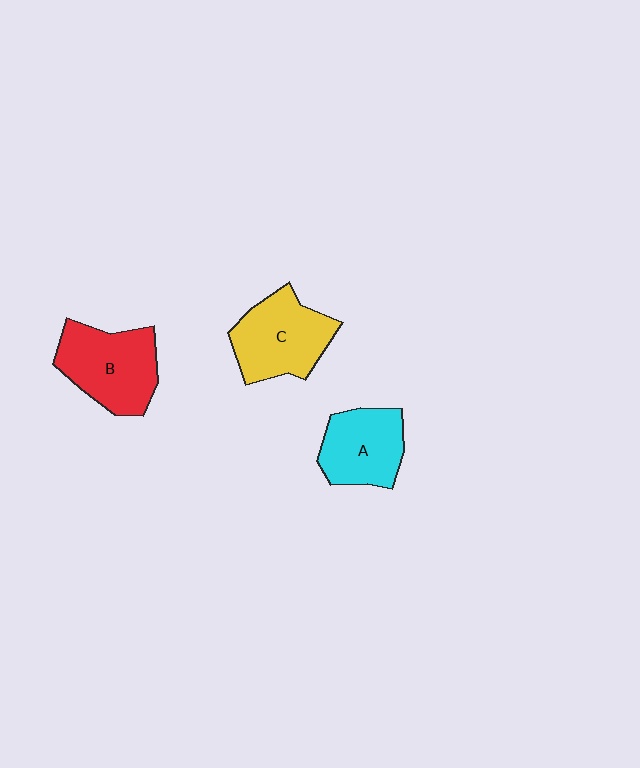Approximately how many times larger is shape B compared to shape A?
Approximately 1.2 times.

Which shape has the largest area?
Shape B (red).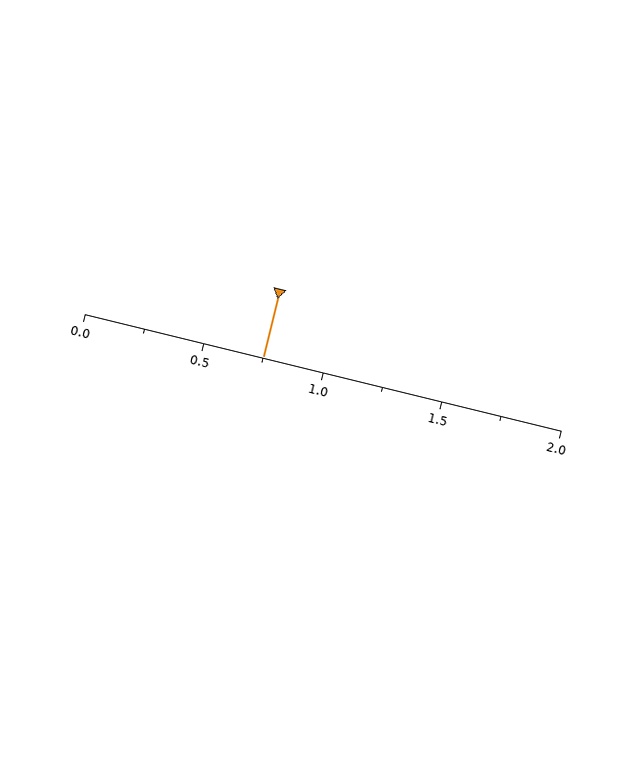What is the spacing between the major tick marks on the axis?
The major ticks are spaced 0.5 apart.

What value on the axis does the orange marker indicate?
The marker indicates approximately 0.75.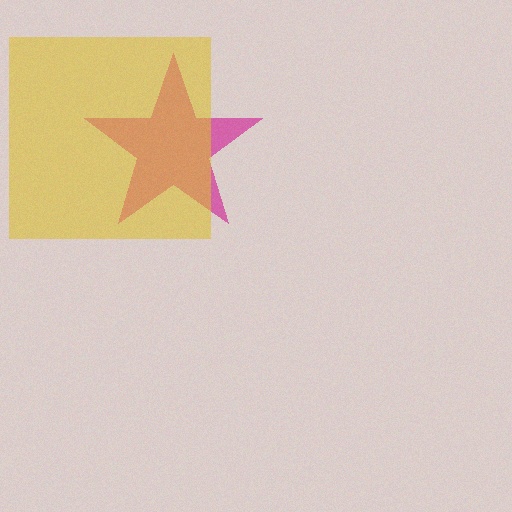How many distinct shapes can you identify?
There are 2 distinct shapes: a magenta star, a yellow square.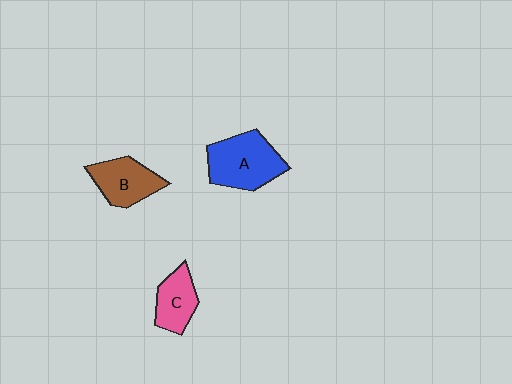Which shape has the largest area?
Shape A (blue).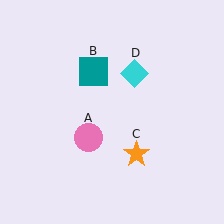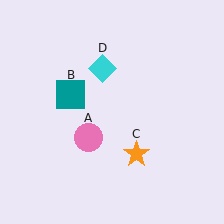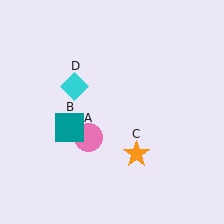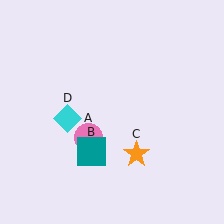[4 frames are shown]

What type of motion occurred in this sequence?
The teal square (object B), cyan diamond (object D) rotated counterclockwise around the center of the scene.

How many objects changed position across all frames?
2 objects changed position: teal square (object B), cyan diamond (object D).